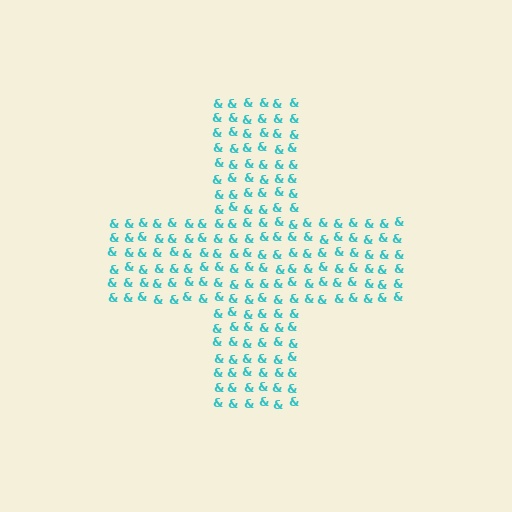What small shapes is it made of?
It is made of small ampersands.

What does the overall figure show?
The overall figure shows a cross.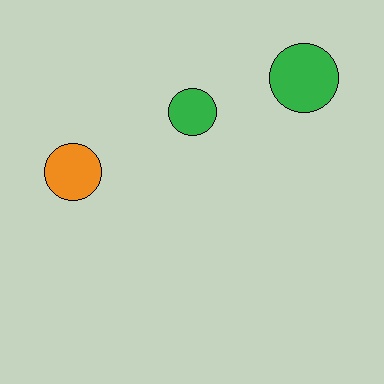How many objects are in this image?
There are 3 objects.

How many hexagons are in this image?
There are no hexagons.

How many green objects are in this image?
There are 2 green objects.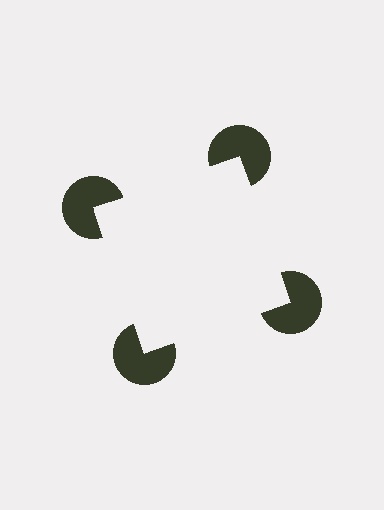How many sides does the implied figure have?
4 sides.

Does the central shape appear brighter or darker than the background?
It typically appears slightly brighter than the background, even though no actual brightness change is drawn.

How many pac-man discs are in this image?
There are 4 — one at each vertex of the illusory square.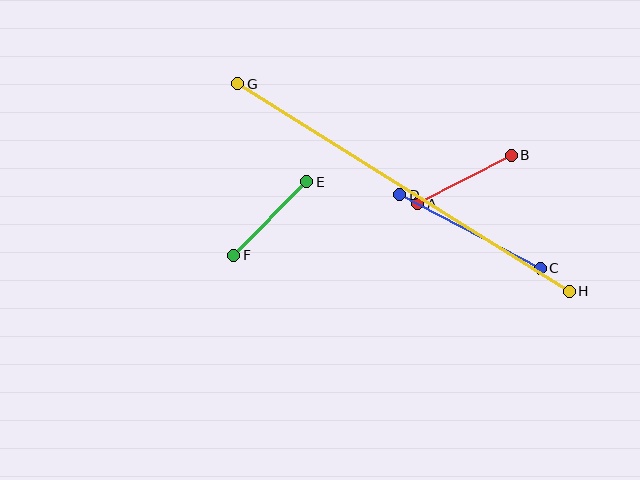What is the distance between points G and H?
The distance is approximately 391 pixels.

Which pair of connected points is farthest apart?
Points G and H are farthest apart.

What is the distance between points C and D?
The distance is approximately 159 pixels.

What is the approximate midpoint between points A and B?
The midpoint is at approximately (464, 180) pixels.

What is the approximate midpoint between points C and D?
The midpoint is at approximately (470, 232) pixels.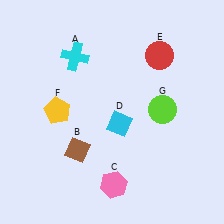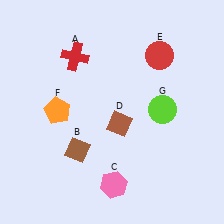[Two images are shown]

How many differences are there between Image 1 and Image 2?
There are 3 differences between the two images.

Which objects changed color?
A changed from cyan to red. D changed from cyan to brown. F changed from yellow to orange.